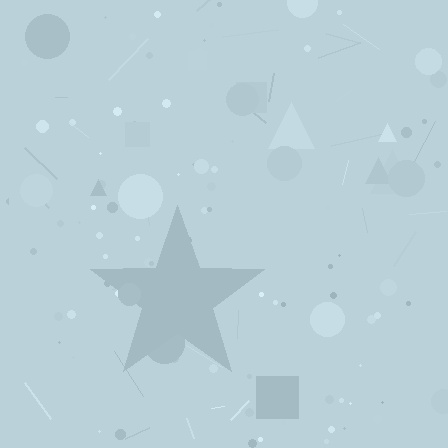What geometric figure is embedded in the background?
A star is embedded in the background.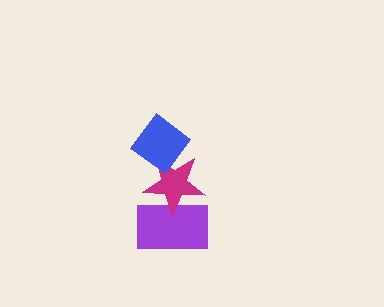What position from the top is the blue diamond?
The blue diamond is 1st from the top.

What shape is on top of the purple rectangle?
The magenta star is on top of the purple rectangle.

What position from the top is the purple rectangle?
The purple rectangle is 3rd from the top.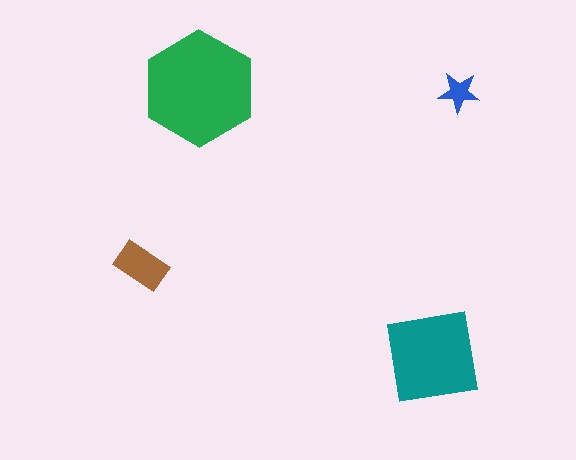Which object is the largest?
The green hexagon.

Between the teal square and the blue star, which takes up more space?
The teal square.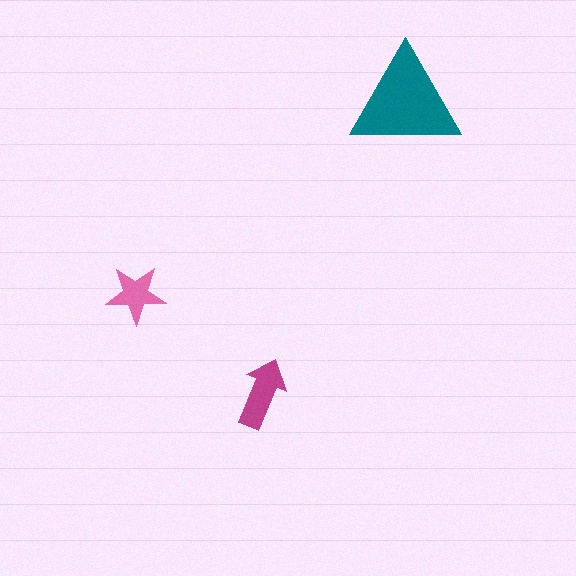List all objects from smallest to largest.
The pink star, the magenta arrow, the teal triangle.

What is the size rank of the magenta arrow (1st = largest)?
2nd.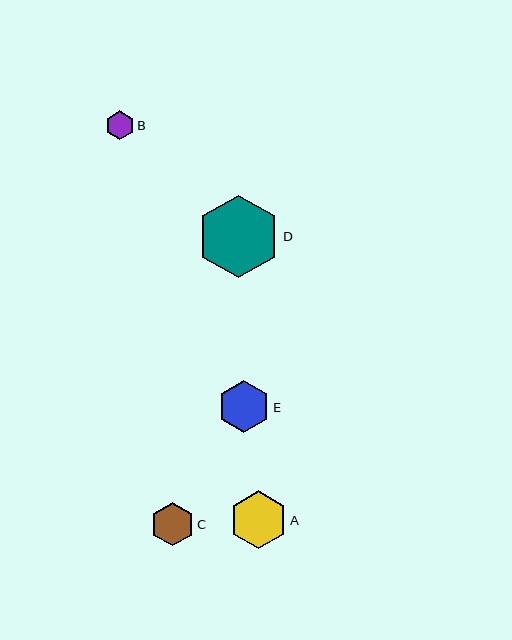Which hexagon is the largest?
Hexagon D is the largest with a size of approximately 83 pixels.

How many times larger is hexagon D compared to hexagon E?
Hexagon D is approximately 1.6 times the size of hexagon E.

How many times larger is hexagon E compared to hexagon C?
Hexagon E is approximately 1.2 times the size of hexagon C.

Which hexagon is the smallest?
Hexagon B is the smallest with a size of approximately 29 pixels.